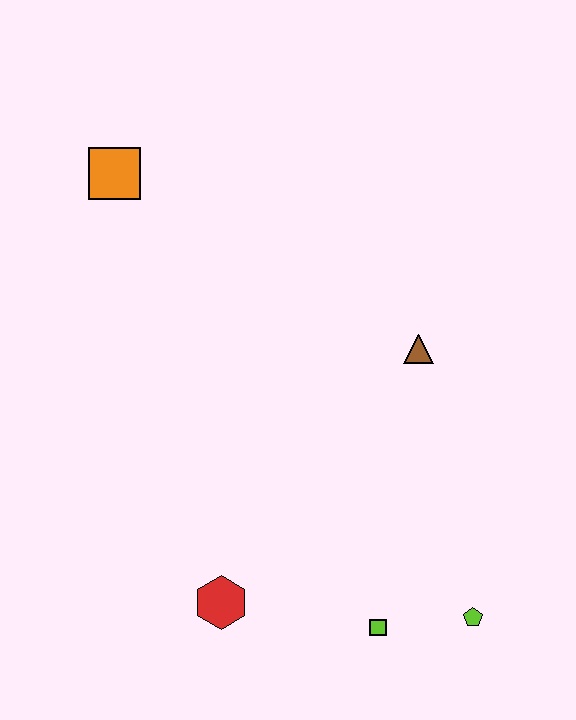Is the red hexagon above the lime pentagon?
Yes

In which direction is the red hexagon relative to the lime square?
The red hexagon is to the left of the lime square.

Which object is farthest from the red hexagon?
The orange square is farthest from the red hexagon.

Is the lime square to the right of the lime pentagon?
No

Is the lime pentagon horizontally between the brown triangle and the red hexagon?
No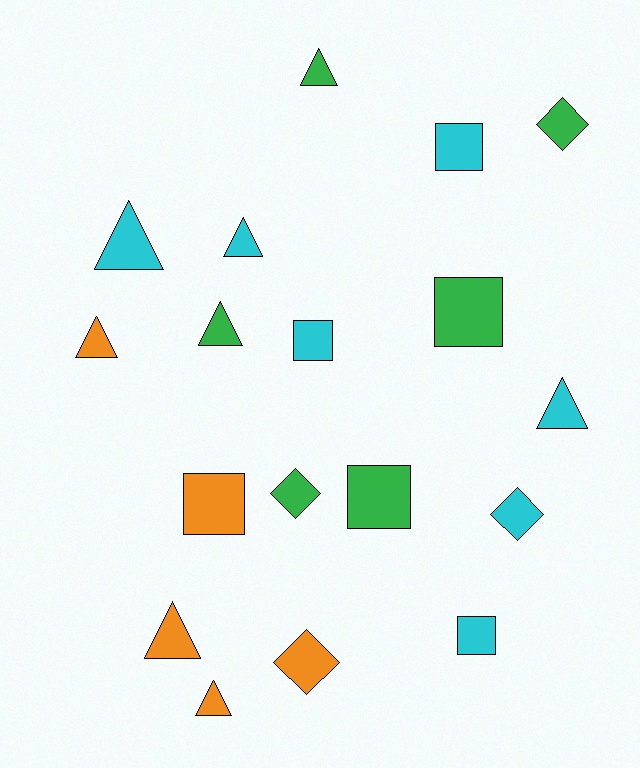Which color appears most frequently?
Cyan, with 7 objects.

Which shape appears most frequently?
Triangle, with 8 objects.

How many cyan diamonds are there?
There is 1 cyan diamond.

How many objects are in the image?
There are 18 objects.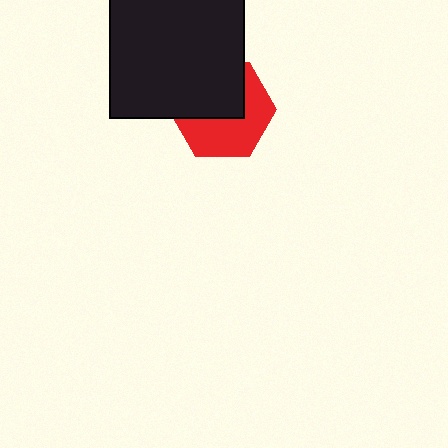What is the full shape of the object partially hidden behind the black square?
The partially hidden object is a red hexagon.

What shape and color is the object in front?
The object in front is a black square.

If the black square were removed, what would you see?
You would see the complete red hexagon.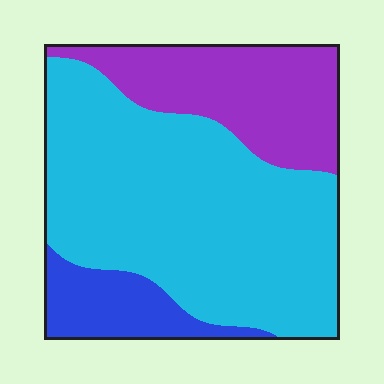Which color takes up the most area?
Cyan, at roughly 60%.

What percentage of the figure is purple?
Purple takes up about one quarter (1/4) of the figure.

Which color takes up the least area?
Blue, at roughly 10%.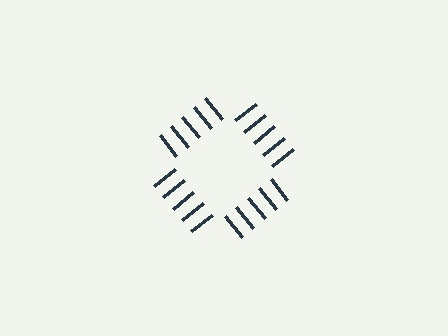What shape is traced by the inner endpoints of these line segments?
An illusory square — the line segments terminate on its edges but no continuous stroke is drawn.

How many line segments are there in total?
20 — 5 along each of the 4 edges.